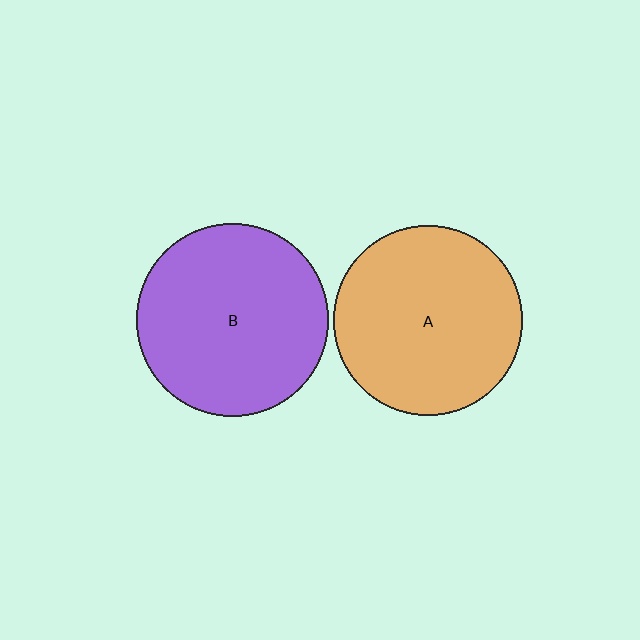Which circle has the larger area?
Circle B (purple).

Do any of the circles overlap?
No, none of the circles overlap.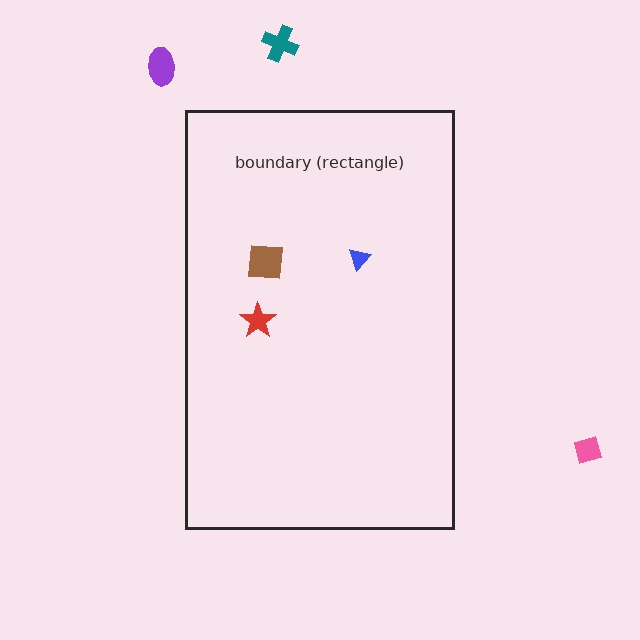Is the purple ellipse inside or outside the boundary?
Outside.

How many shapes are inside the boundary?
3 inside, 3 outside.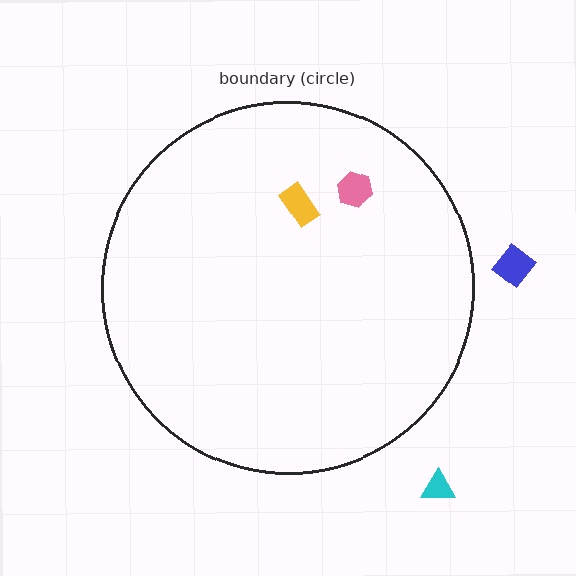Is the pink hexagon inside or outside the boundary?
Inside.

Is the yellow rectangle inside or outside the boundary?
Inside.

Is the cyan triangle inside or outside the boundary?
Outside.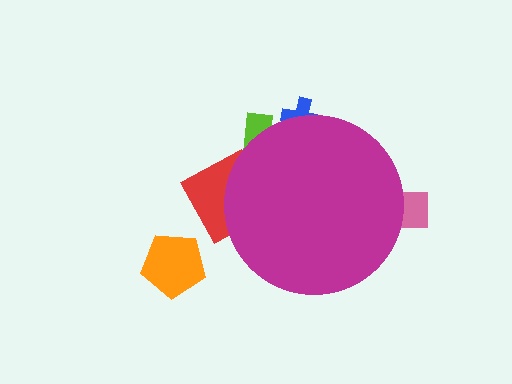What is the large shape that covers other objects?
A magenta circle.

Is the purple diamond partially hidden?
Yes, the purple diamond is partially hidden behind the magenta circle.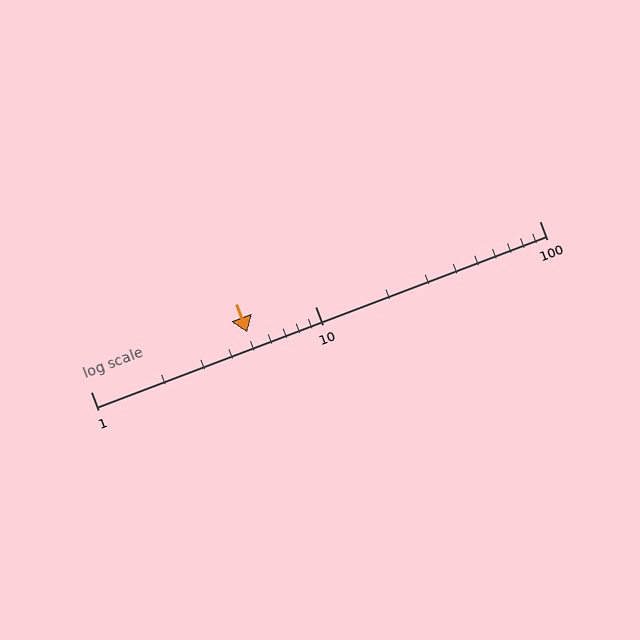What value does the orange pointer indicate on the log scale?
The pointer indicates approximately 5.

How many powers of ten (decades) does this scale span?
The scale spans 2 decades, from 1 to 100.